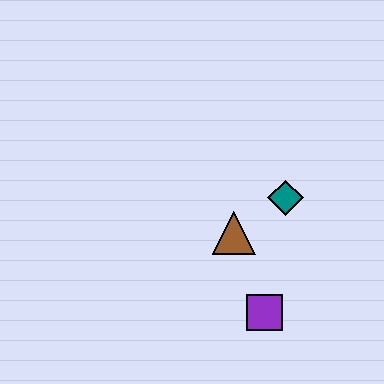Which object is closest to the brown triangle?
The teal diamond is closest to the brown triangle.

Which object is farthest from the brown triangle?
The purple square is farthest from the brown triangle.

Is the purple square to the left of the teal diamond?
Yes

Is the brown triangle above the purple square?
Yes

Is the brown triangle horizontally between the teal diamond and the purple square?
No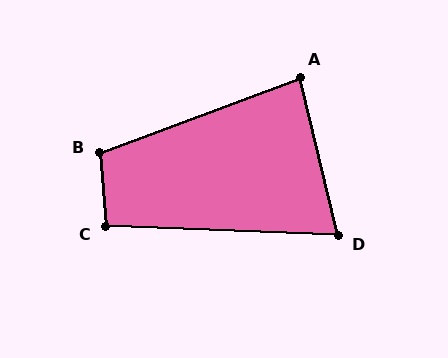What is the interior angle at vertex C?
Approximately 97 degrees (obtuse).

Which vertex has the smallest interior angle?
D, at approximately 74 degrees.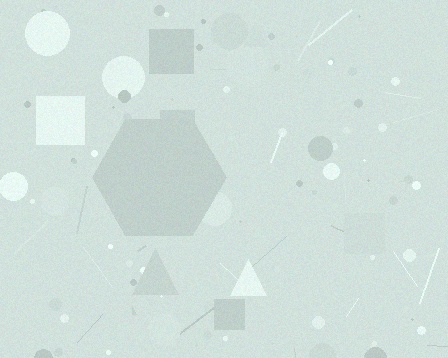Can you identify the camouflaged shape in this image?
The camouflaged shape is a hexagon.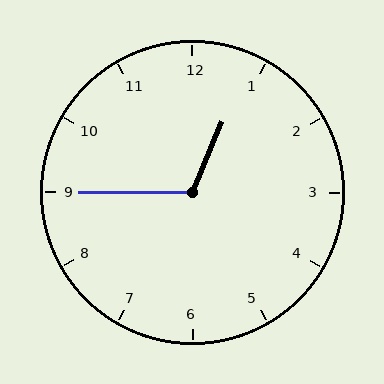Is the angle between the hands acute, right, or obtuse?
It is obtuse.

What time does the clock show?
12:45.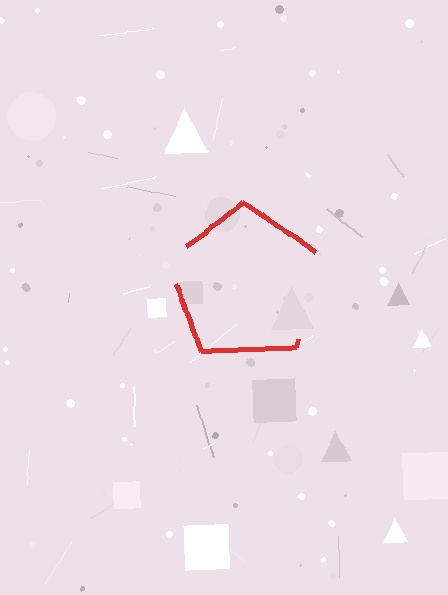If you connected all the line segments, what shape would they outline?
They would outline a pentagon.